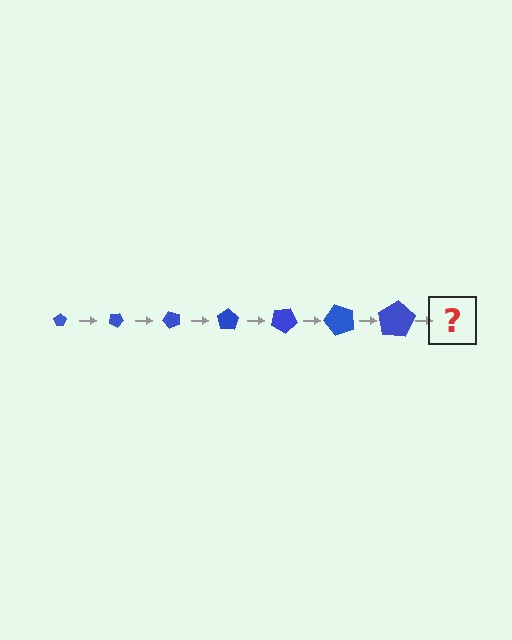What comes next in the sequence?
The next element should be a pentagon, larger than the previous one and rotated 175 degrees from the start.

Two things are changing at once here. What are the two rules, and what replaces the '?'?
The two rules are that the pentagon grows larger each step and it rotates 25 degrees each step. The '?' should be a pentagon, larger than the previous one and rotated 175 degrees from the start.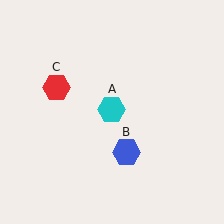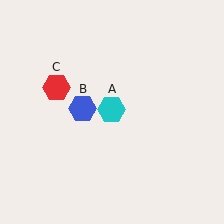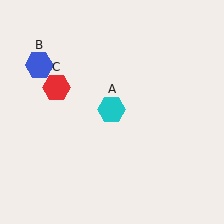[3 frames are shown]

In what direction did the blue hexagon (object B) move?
The blue hexagon (object B) moved up and to the left.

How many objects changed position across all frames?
1 object changed position: blue hexagon (object B).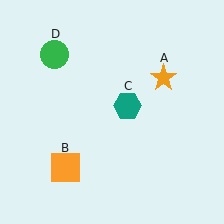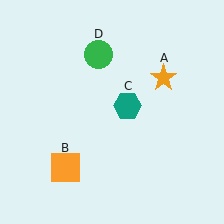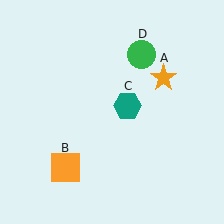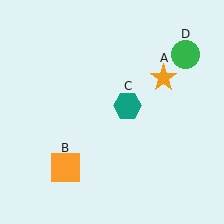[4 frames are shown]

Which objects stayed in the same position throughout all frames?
Orange star (object A) and orange square (object B) and teal hexagon (object C) remained stationary.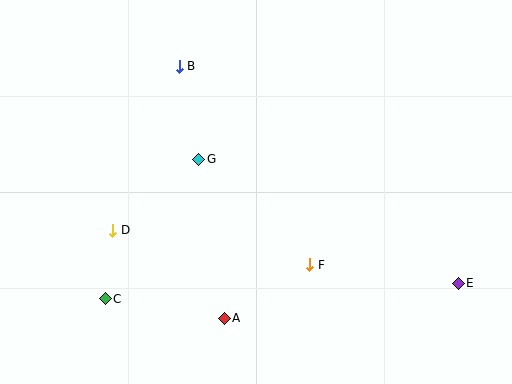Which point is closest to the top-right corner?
Point E is closest to the top-right corner.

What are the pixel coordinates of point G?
Point G is at (199, 159).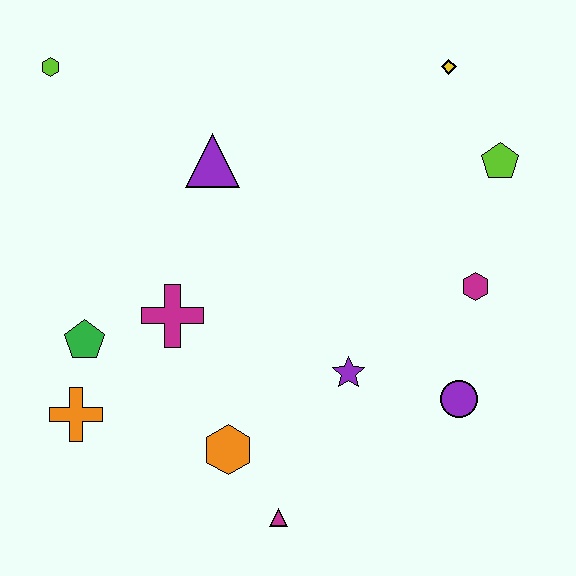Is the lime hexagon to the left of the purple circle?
Yes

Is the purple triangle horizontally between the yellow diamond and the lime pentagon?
No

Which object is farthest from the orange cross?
The yellow diamond is farthest from the orange cross.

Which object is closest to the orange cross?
The green pentagon is closest to the orange cross.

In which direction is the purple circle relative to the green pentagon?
The purple circle is to the right of the green pentagon.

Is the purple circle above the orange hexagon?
Yes